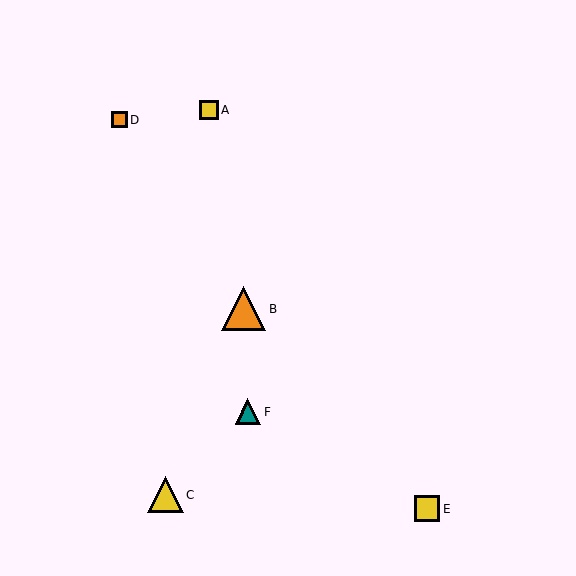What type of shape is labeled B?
Shape B is an orange triangle.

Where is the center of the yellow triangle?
The center of the yellow triangle is at (166, 495).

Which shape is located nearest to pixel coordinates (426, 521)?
The yellow square (labeled E) at (427, 509) is nearest to that location.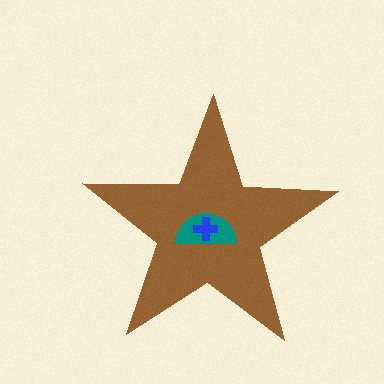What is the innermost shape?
The blue cross.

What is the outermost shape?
The brown star.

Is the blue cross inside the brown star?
Yes.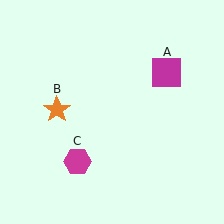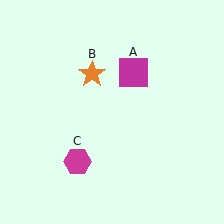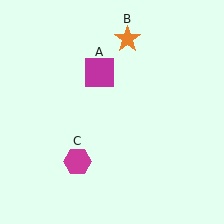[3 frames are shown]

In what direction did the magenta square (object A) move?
The magenta square (object A) moved left.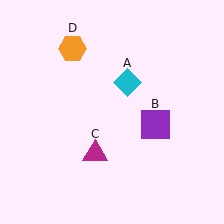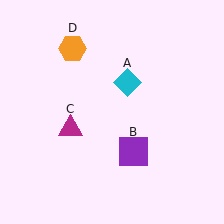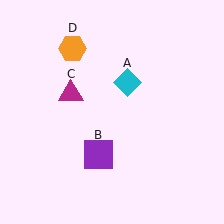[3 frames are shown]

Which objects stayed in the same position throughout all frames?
Cyan diamond (object A) and orange hexagon (object D) remained stationary.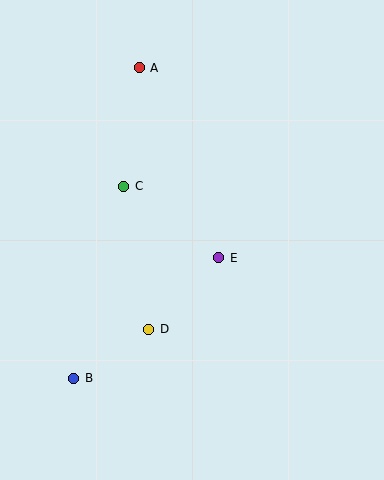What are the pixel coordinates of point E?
Point E is at (219, 258).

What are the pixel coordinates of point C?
Point C is at (124, 186).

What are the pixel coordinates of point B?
Point B is at (74, 378).